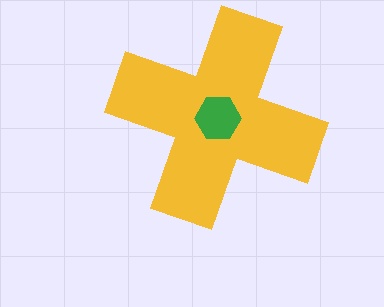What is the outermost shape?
The yellow cross.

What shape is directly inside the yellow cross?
The green hexagon.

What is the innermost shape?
The green hexagon.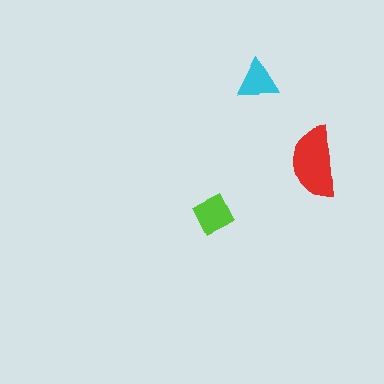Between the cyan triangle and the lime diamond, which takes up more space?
The lime diamond.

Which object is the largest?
The red semicircle.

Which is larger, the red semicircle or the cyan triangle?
The red semicircle.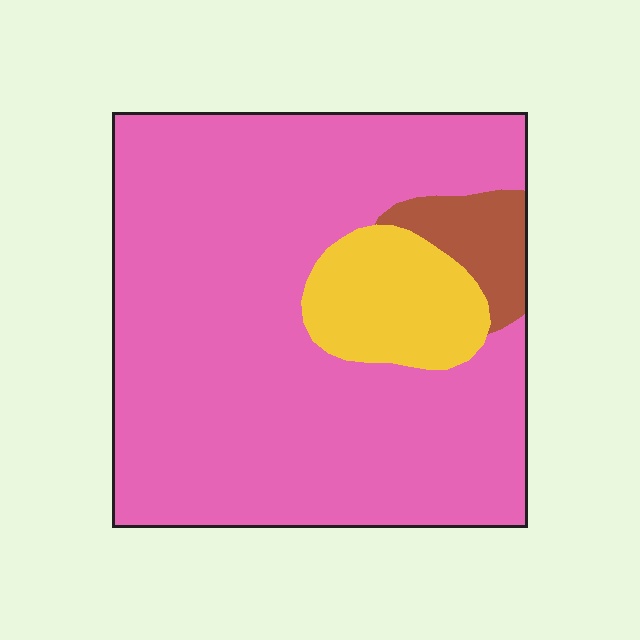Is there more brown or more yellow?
Yellow.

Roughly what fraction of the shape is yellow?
Yellow covers roughly 10% of the shape.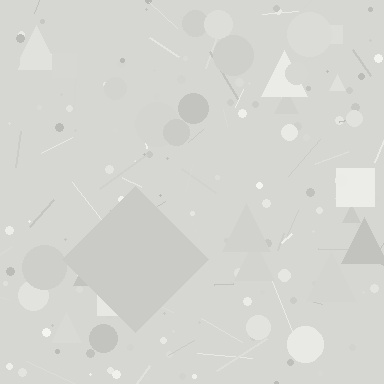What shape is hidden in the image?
A diamond is hidden in the image.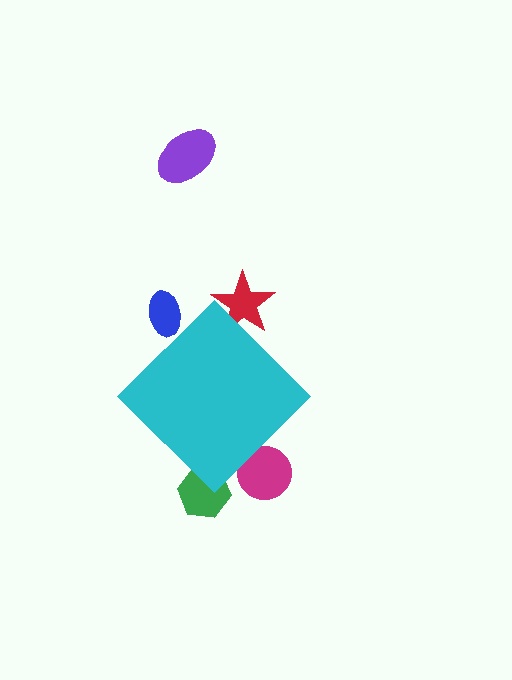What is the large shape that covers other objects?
A cyan diamond.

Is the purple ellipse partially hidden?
No, the purple ellipse is fully visible.